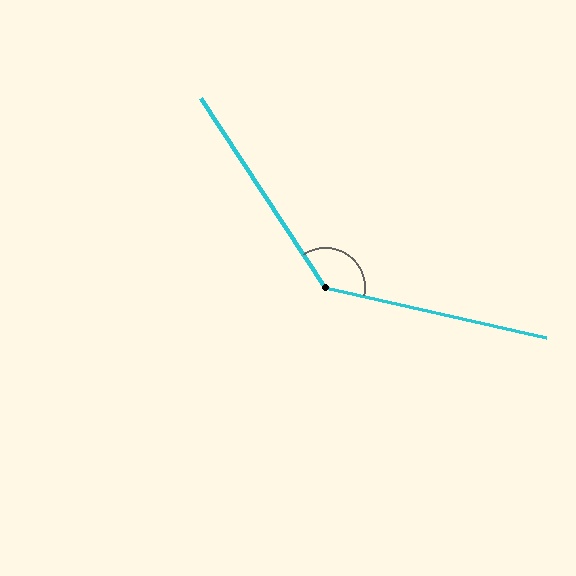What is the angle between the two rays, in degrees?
Approximately 136 degrees.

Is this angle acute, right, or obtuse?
It is obtuse.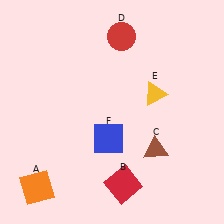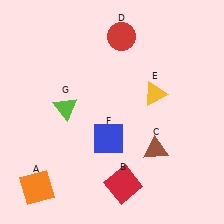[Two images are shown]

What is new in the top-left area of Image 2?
A lime triangle (G) was added in the top-left area of Image 2.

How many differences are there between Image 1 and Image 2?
There is 1 difference between the two images.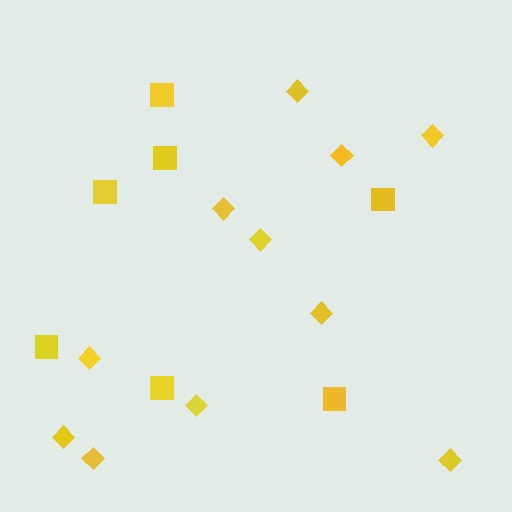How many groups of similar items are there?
There are 2 groups: one group of squares (7) and one group of diamonds (11).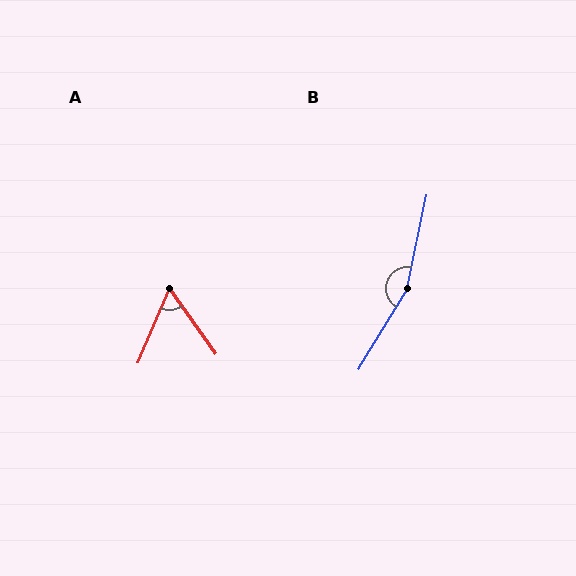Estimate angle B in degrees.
Approximately 160 degrees.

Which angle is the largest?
B, at approximately 160 degrees.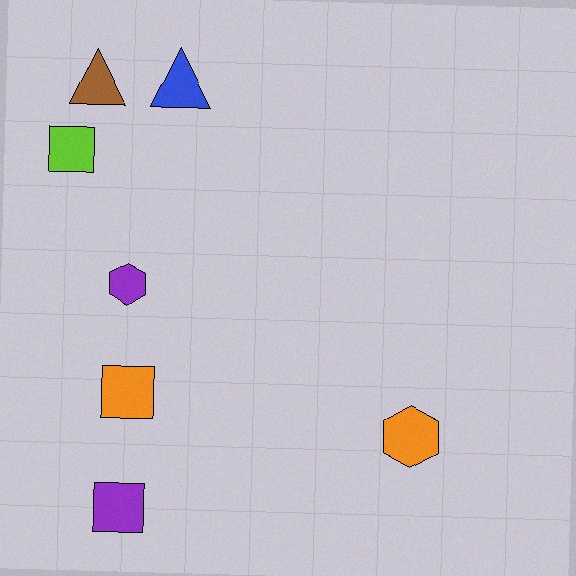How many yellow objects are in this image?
There are no yellow objects.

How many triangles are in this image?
There are 2 triangles.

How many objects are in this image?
There are 7 objects.